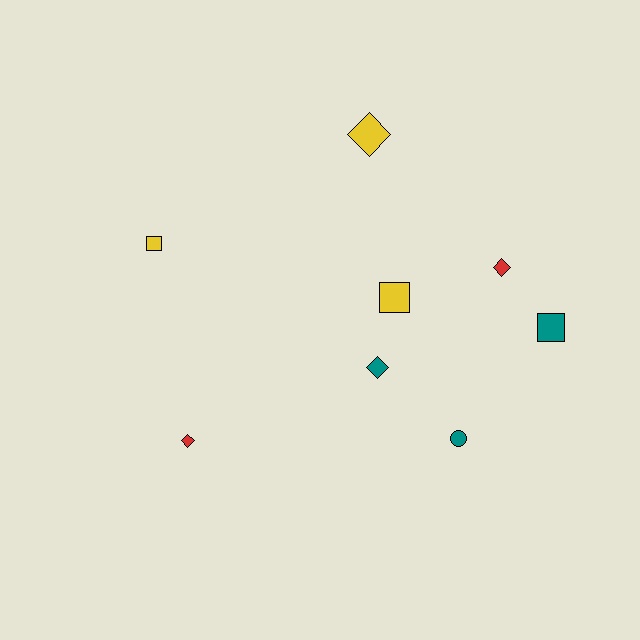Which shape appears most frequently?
Diamond, with 4 objects.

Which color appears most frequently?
Yellow, with 3 objects.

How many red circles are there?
There are no red circles.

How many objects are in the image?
There are 8 objects.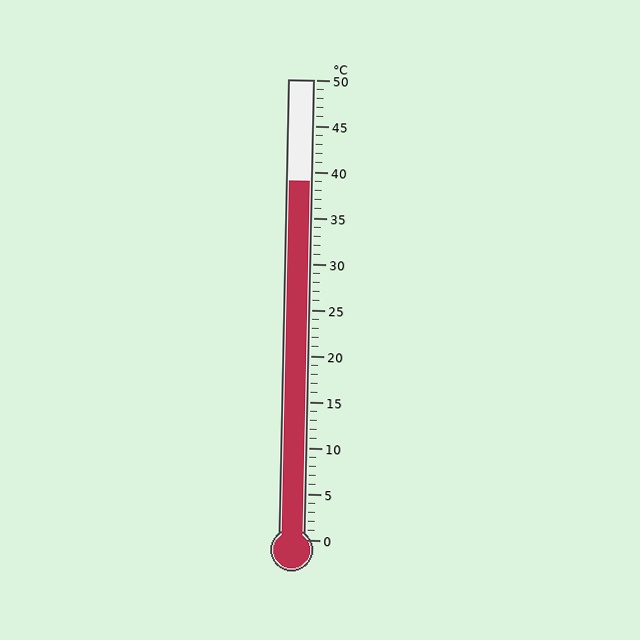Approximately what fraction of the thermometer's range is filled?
The thermometer is filled to approximately 80% of its range.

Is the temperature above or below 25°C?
The temperature is above 25°C.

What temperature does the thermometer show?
The thermometer shows approximately 39°C.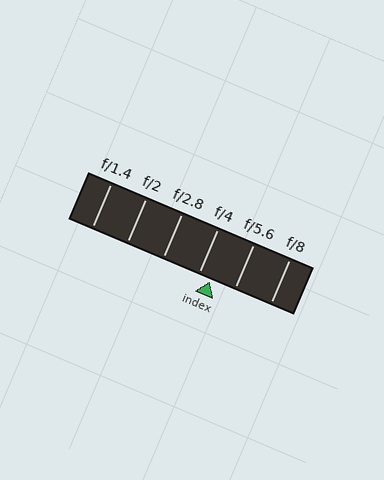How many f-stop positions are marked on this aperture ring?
There are 6 f-stop positions marked.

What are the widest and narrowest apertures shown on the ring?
The widest aperture shown is f/1.4 and the narrowest is f/8.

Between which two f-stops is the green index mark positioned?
The index mark is between f/4 and f/5.6.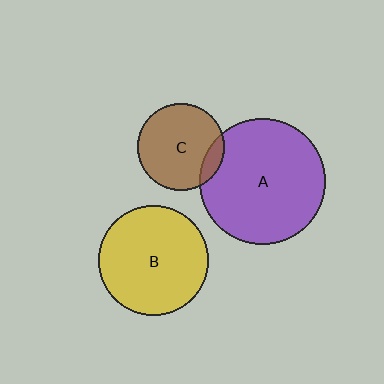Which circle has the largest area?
Circle A (purple).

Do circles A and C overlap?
Yes.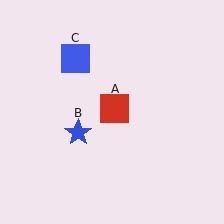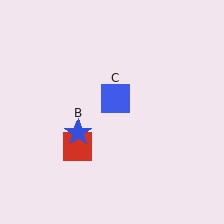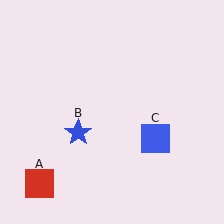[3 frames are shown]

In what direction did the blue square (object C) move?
The blue square (object C) moved down and to the right.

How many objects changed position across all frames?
2 objects changed position: red square (object A), blue square (object C).